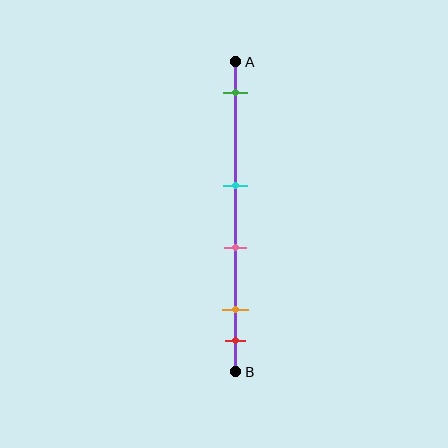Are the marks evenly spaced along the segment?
No, the marks are not evenly spaced.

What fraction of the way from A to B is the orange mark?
The orange mark is approximately 80% (0.8) of the way from A to B.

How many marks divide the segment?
There are 5 marks dividing the segment.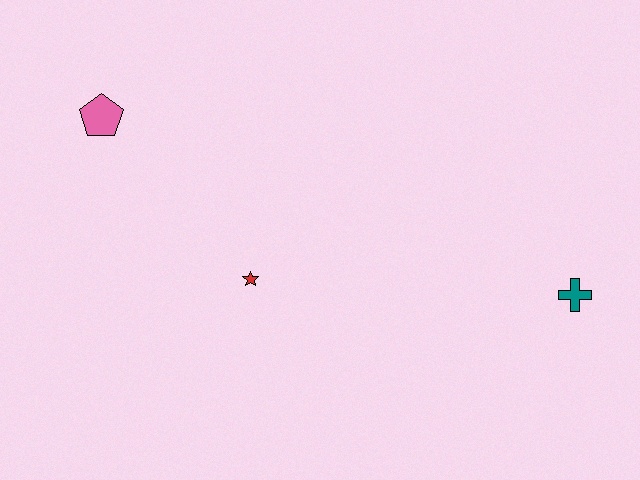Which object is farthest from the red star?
The teal cross is farthest from the red star.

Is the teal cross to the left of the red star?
No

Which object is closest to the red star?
The pink pentagon is closest to the red star.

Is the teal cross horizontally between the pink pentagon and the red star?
No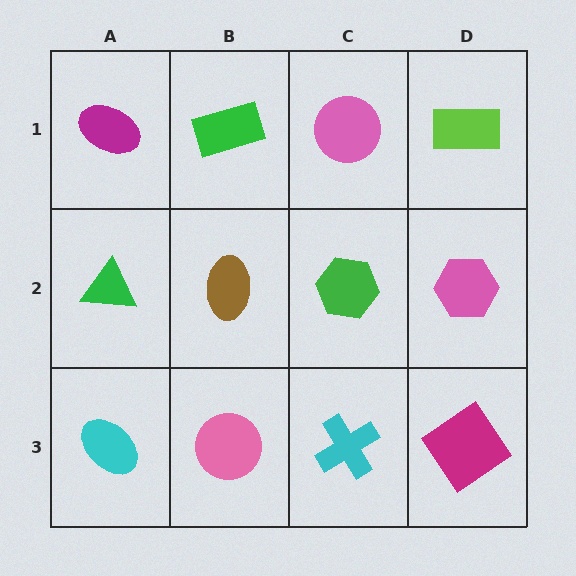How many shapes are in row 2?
4 shapes.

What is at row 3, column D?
A magenta diamond.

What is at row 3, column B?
A pink circle.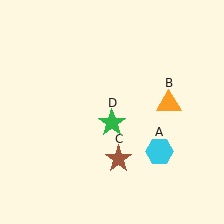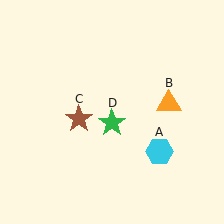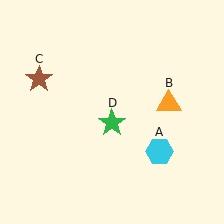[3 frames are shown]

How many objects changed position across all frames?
1 object changed position: brown star (object C).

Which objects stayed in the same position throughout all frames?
Cyan hexagon (object A) and orange triangle (object B) and green star (object D) remained stationary.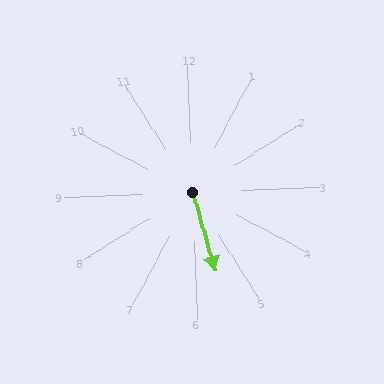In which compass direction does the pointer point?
South.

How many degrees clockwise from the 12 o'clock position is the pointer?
Approximately 166 degrees.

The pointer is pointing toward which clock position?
Roughly 6 o'clock.